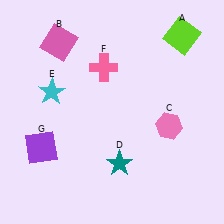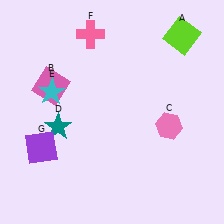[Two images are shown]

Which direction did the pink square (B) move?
The pink square (B) moved down.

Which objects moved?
The objects that moved are: the pink square (B), the teal star (D), the pink cross (F).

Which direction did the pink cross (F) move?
The pink cross (F) moved up.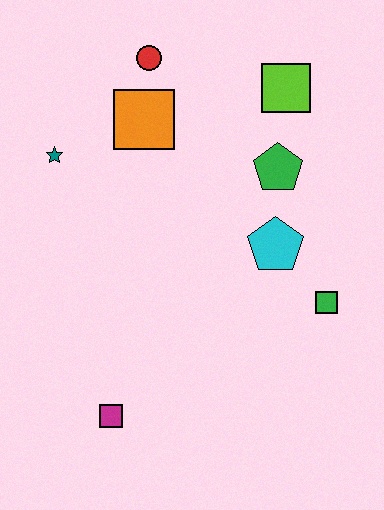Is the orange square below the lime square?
Yes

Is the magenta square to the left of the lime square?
Yes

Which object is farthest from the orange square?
The magenta square is farthest from the orange square.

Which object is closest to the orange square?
The red circle is closest to the orange square.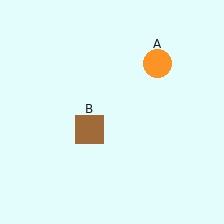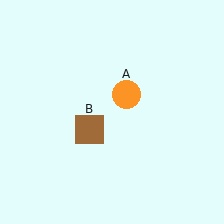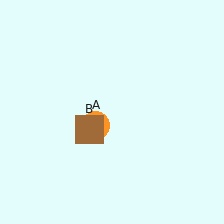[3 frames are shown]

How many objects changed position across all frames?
1 object changed position: orange circle (object A).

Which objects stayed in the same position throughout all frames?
Brown square (object B) remained stationary.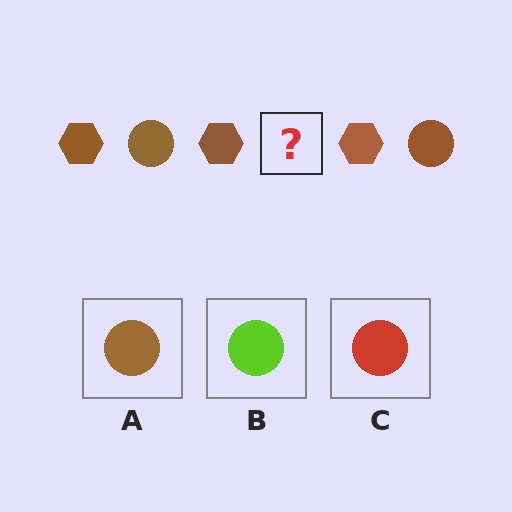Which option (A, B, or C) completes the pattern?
A.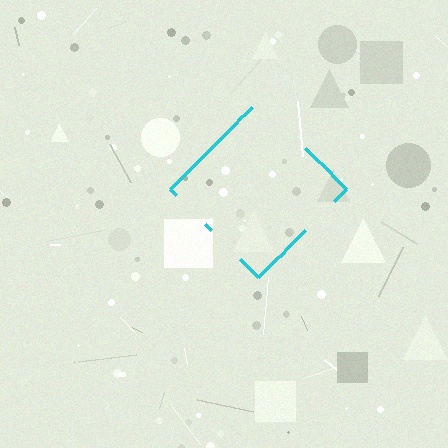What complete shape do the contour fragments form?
The contour fragments form a diamond.